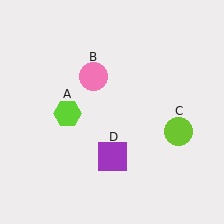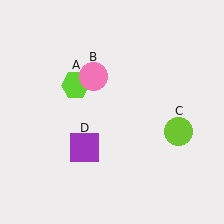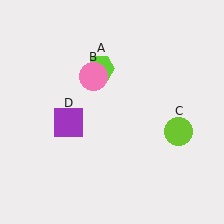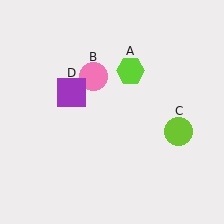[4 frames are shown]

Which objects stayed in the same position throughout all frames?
Pink circle (object B) and lime circle (object C) remained stationary.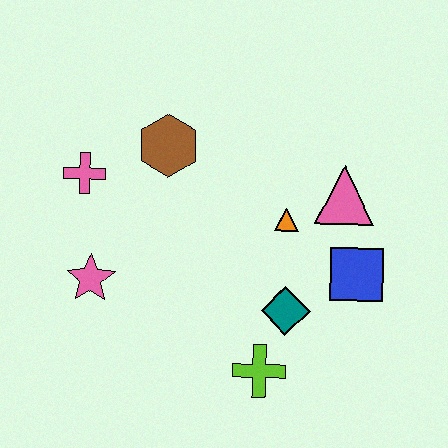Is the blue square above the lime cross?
Yes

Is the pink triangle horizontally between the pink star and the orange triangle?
No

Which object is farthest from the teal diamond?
The pink cross is farthest from the teal diamond.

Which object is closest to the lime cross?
The teal diamond is closest to the lime cross.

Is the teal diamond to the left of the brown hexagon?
No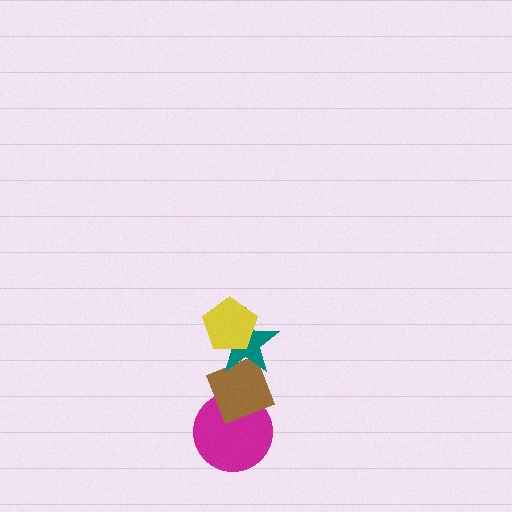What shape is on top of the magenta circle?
The brown diamond is on top of the magenta circle.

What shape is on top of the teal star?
The yellow pentagon is on top of the teal star.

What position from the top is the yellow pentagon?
The yellow pentagon is 1st from the top.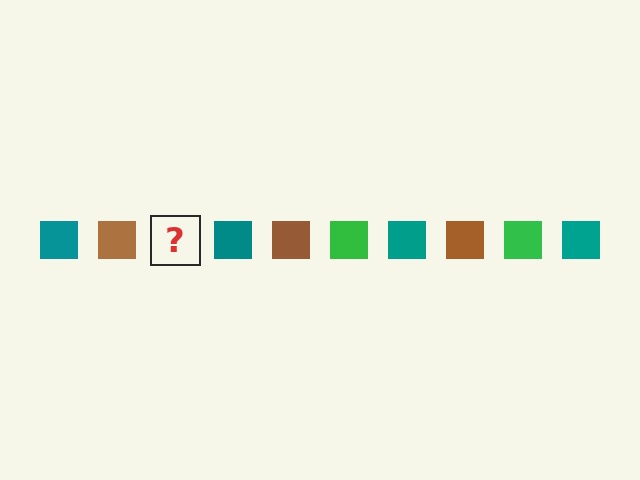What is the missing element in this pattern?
The missing element is a green square.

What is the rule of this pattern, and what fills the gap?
The rule is that the pattern cycles through teal, brown, green squares. The gap should be filled with a green square.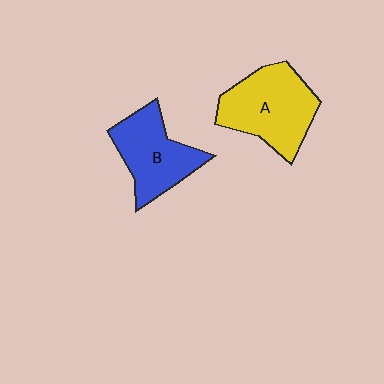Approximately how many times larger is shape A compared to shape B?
Approximately 1.2 times.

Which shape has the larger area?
Shape A (yellow).